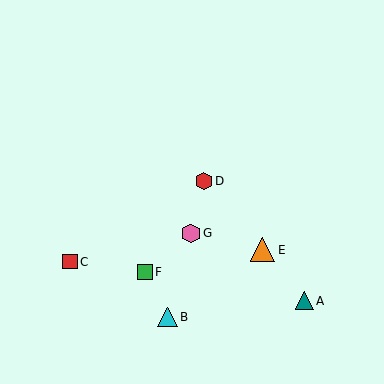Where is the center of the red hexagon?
The center of the red hexagon is at (204, 181).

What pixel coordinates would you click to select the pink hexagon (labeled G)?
Click at (191, 233) to select the pink hexagon G.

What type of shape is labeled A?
Shape A is a teal triangle.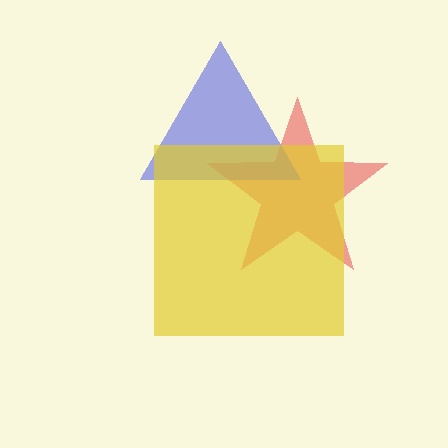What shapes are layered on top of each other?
The layered shapes are: a red star, a blue triangle, a yellow square.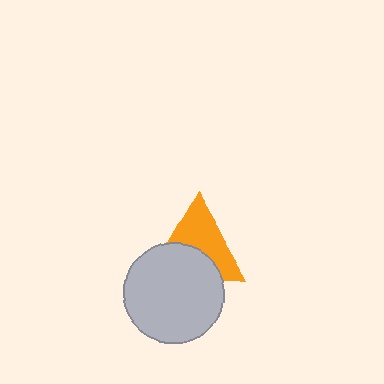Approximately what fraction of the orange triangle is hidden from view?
Roughly 45% of the orange triangle is hidden behind the light gray circle.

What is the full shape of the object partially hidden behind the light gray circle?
The partially hidden object is an orange triangle.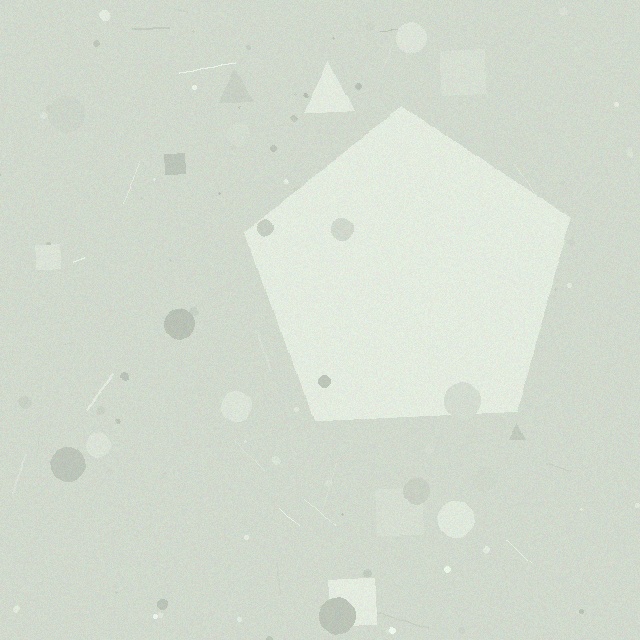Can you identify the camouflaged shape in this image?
The camouflaged shape is a pentagon.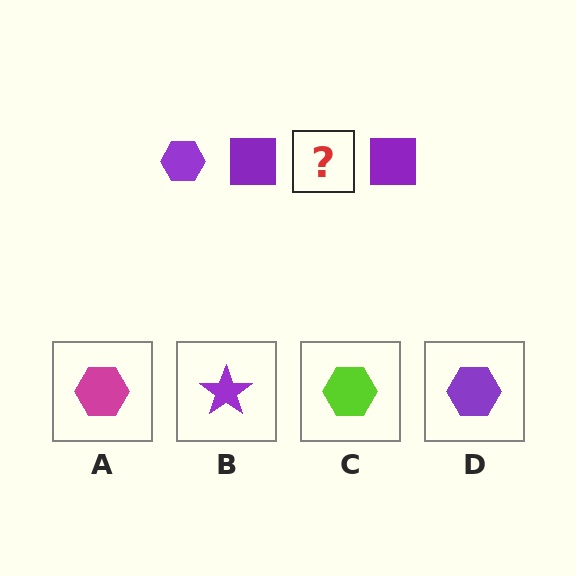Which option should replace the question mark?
Option D.